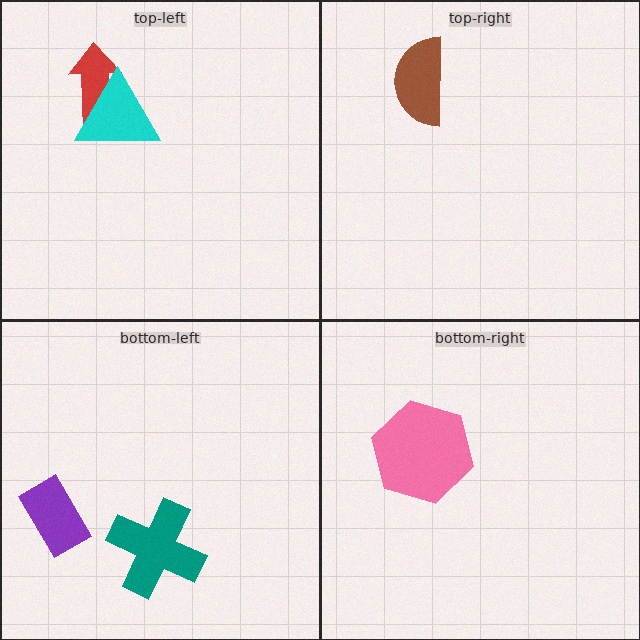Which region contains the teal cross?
The bottom-left region.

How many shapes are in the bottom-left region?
2.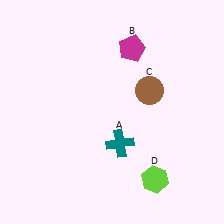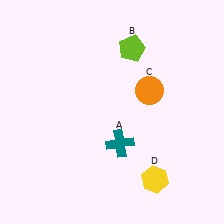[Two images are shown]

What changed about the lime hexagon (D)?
In Image 1, D is lime. In Image 2, it changed to yellow.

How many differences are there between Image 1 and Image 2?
There are 3 differences between the two images.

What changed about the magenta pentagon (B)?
In Image 1, B is magenta. In Image 2, it changed to lime.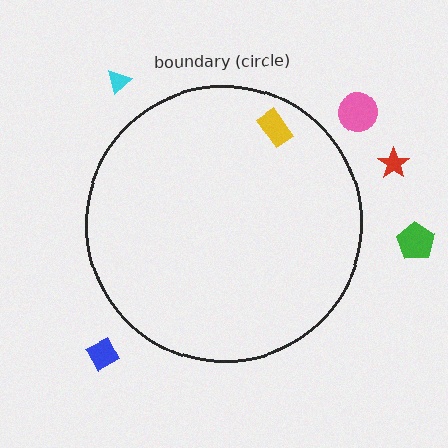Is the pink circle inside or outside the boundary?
Outside.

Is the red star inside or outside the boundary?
Outside.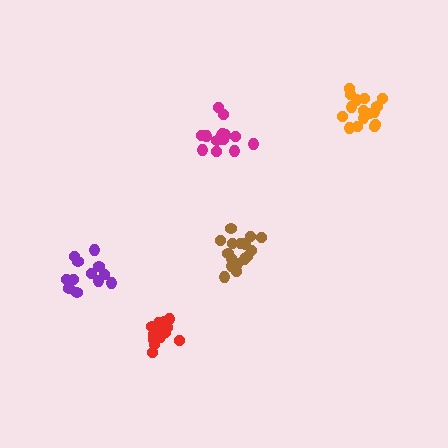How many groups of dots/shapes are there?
There are 5 groups.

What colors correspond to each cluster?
The clusters are colored: red, magenta, brown, orange, purple.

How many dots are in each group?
Group 1: 15 dots, Group 2: 15 dots, Group 3: 17 dots, Group 4: 16 dots, Group 5: 12 dots (75 total).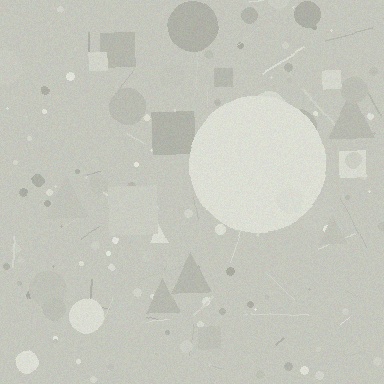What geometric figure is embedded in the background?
A circle is embedded in the background.